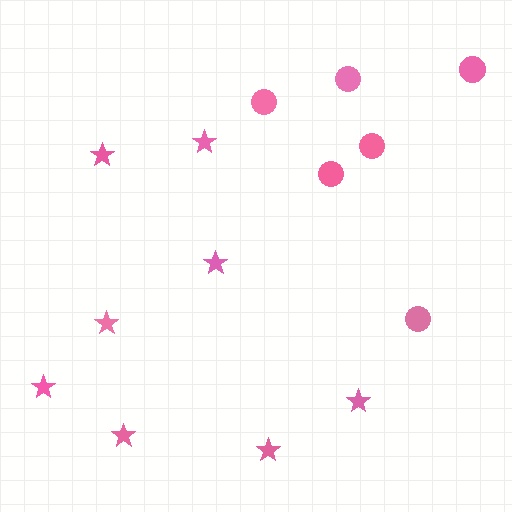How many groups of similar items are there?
There are 2 groups: one group of circles (6) and one group of stars (8).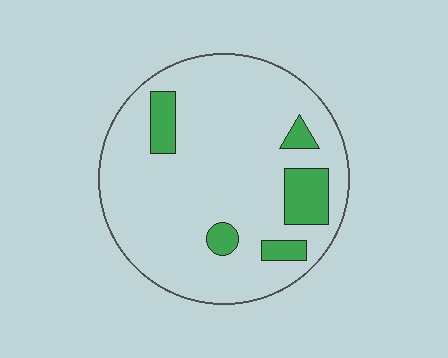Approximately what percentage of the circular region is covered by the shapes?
Approximately 15%.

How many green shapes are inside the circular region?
5.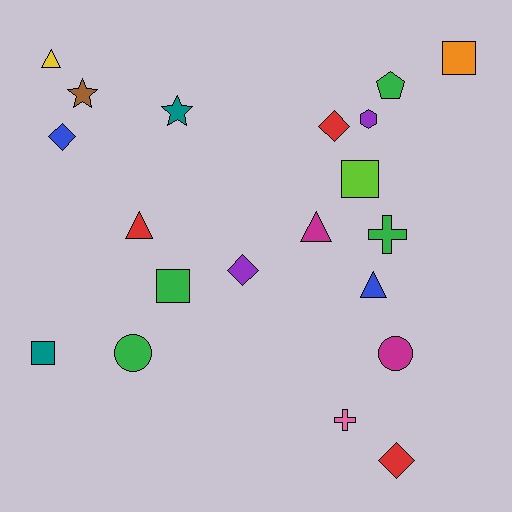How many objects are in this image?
There are 20 objects.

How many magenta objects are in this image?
There are 2 magenta objects.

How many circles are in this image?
There are 2 circles.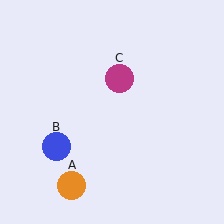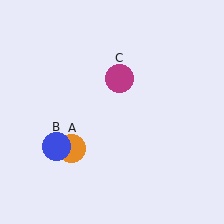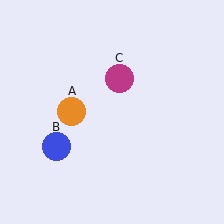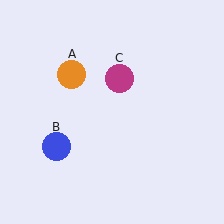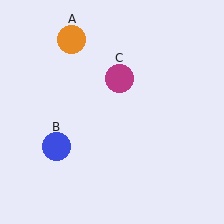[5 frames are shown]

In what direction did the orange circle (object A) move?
The orange circle (object A) moved up.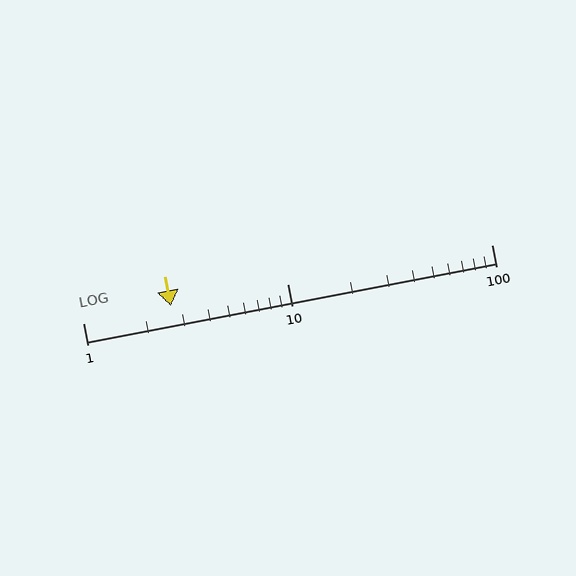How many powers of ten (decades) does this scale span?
The scale spans 2 decades, from 1 to 100.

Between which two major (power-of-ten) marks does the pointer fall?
The pointer is between 1 and 10.